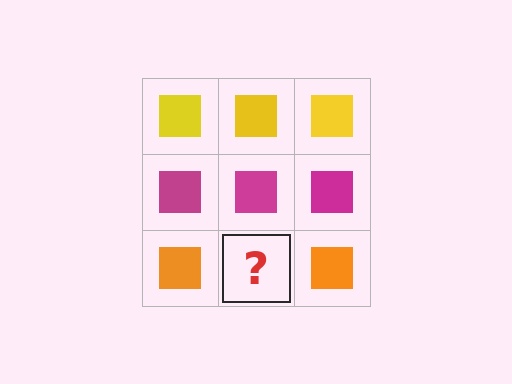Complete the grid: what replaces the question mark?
The question mark should be replaced with an orange square.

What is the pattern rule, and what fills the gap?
The rule is that each row has a consistent color. The gap should be filled with an orange square.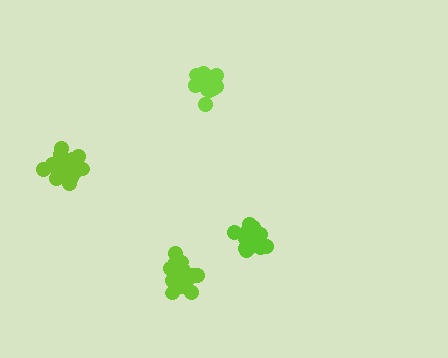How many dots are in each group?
Group 1: 13 dots, Group 2: 14 dots, Group 3: 19 dots, Group 4: 16 dots (62 total).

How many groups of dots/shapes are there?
There are 4 groups.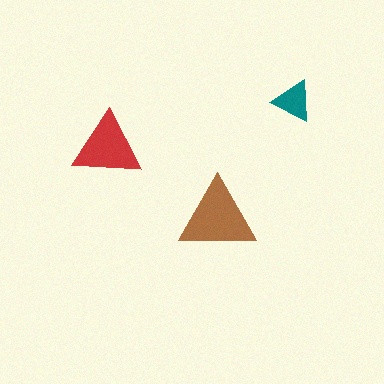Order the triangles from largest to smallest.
the brown one, the red one, the teal one.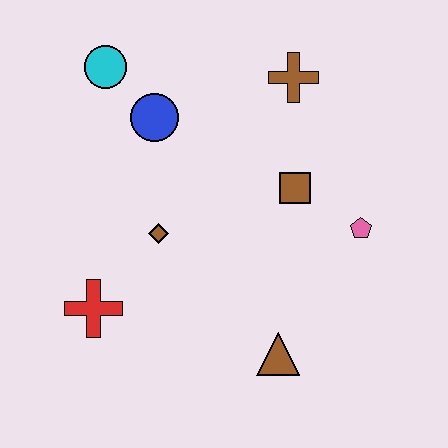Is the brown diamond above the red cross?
Yes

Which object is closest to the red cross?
The brown diamond is closest to the red cross.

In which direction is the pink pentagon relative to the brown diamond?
The pink pentagon is to the right of the brown diamond.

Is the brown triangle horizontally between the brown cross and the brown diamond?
Yes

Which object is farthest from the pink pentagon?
The cyan circle is farthest from the pink pentagon.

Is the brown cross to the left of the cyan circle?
No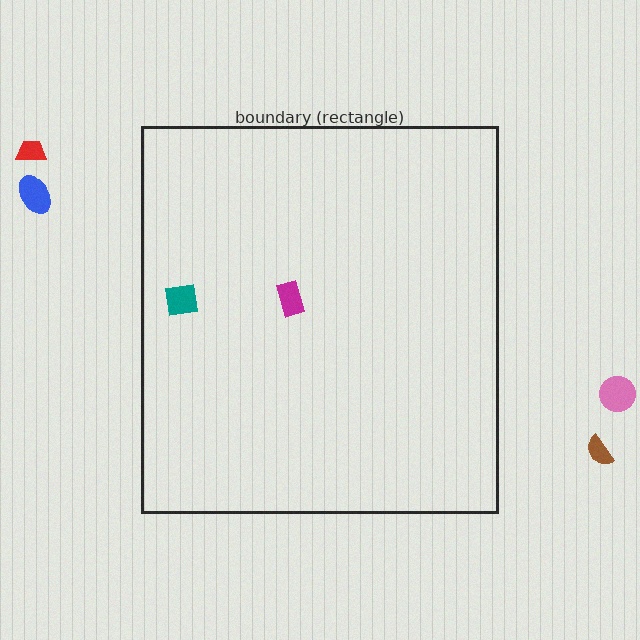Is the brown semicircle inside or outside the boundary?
Outside.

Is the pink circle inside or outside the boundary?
Outside.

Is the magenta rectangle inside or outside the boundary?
Inside.